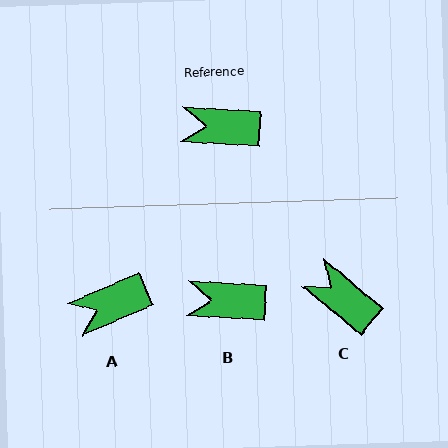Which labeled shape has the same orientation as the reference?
B.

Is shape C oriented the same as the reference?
No, it is off by about 36 degrees.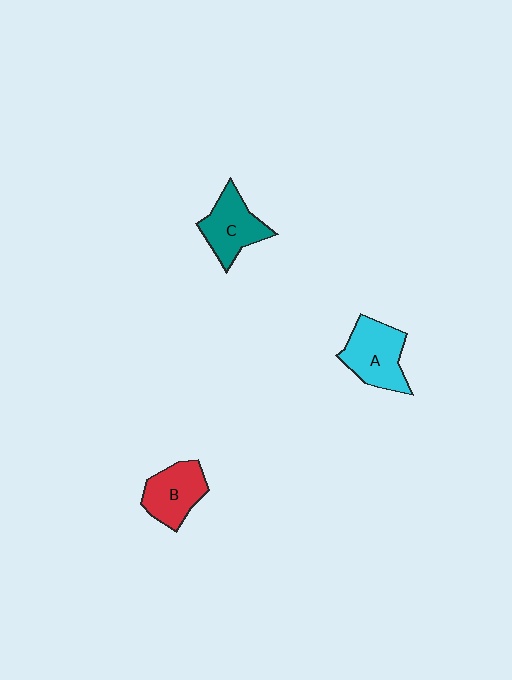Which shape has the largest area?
Shape A (cyan).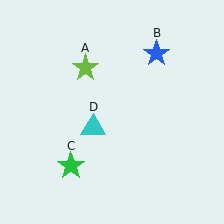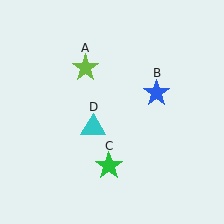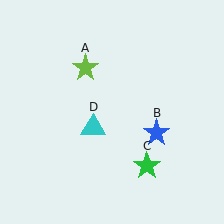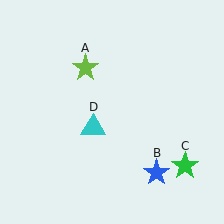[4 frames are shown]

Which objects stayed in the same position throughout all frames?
Lime star (object A) and cyan triangle (object D) remained stationary.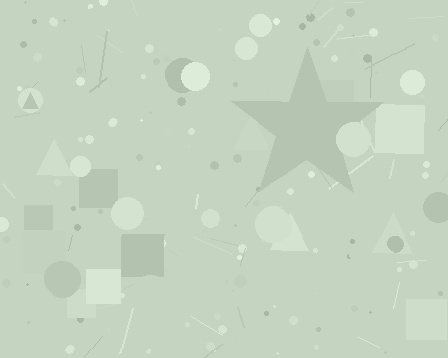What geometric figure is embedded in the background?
A star is embedded in the background.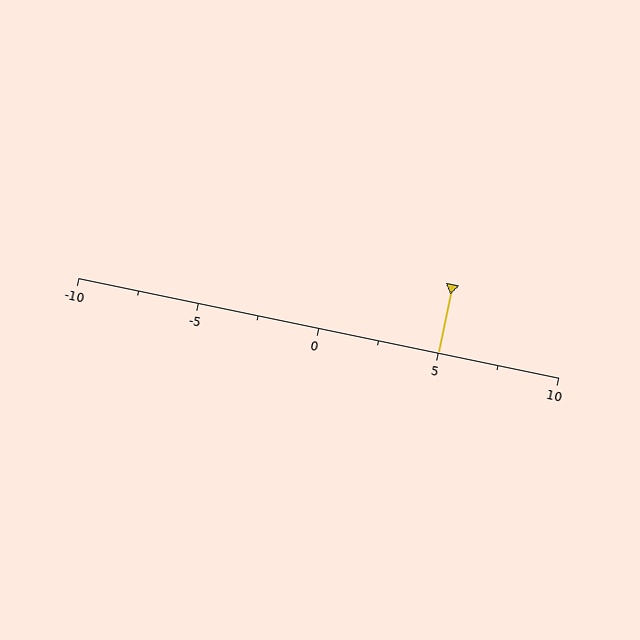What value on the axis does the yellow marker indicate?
The marker indicates approximately 5.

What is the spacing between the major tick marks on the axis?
The major ticks are spaced 5 apart.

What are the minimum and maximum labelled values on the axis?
The axis runs from -10 to 10.